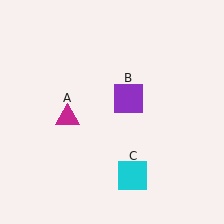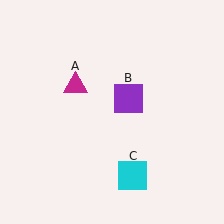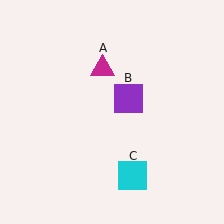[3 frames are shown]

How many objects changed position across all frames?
1 object changed position: magenta triangle (object A).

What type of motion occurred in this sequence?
The magenta triangle (object A) rotated clockwise around the center of the scene.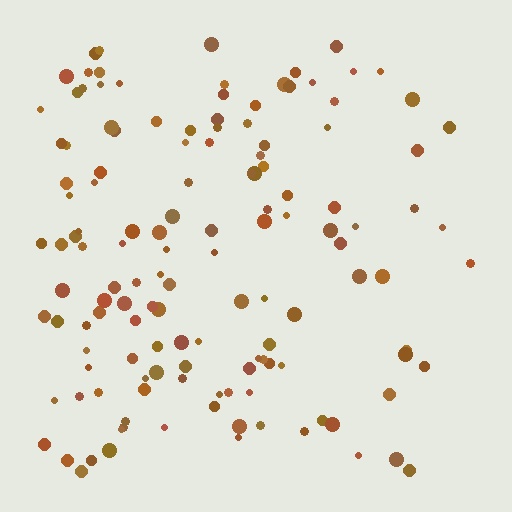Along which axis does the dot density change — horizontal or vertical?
Horizontal.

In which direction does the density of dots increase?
From right to left, with the left side densest.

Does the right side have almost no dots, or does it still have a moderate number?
Still a moderate number, just noticeably fewer than the left.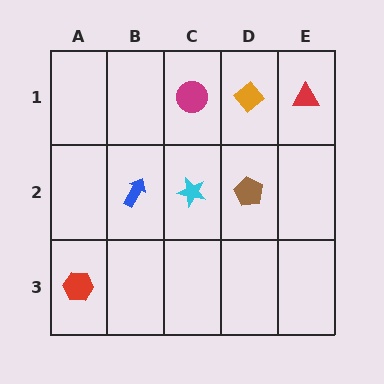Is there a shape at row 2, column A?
No, that cell is empty.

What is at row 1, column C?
A magenta circle.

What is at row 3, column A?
A red hexagon.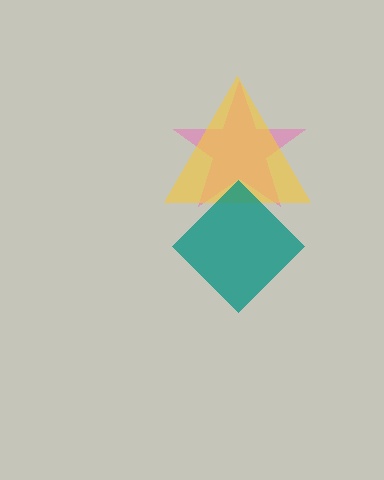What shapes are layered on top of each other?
The layered shapes are: a pink star, a yellow triangle, a teal diamond.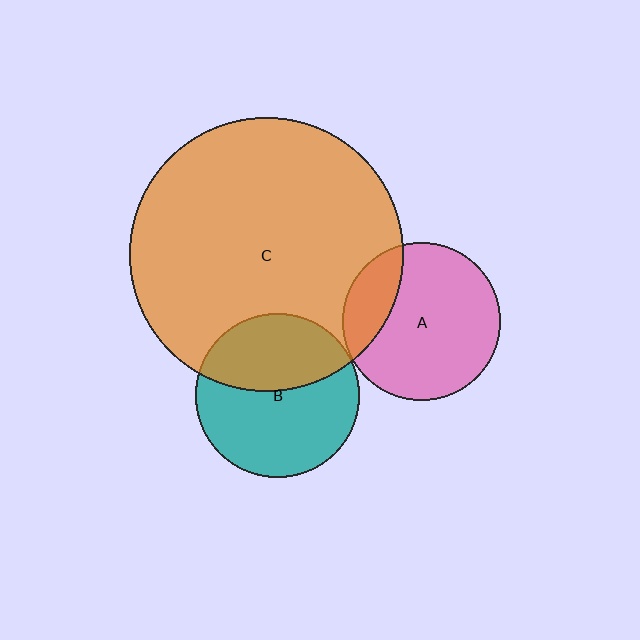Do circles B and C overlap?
Yes.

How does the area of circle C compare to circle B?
Approximately 2.8 times.